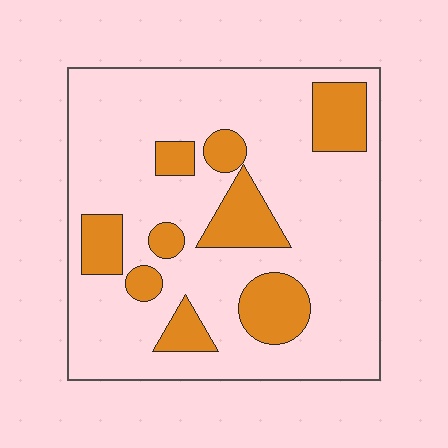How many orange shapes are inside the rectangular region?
9.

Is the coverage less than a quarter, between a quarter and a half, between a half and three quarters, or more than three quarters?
Less than a quarter.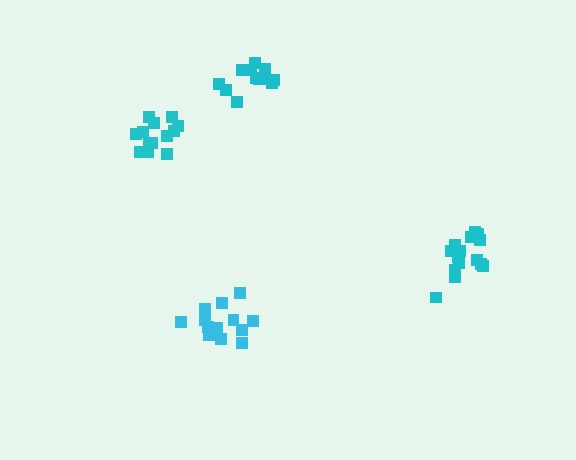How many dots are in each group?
Group 1: 15 dots, Group 2: 12 dots, Group 3: 14 dots, Group 4: 13 dots (54 total).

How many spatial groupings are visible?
There are 4 spatial groupings.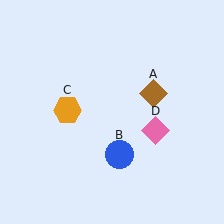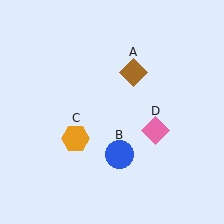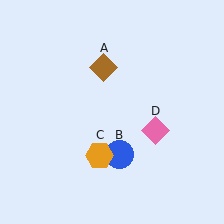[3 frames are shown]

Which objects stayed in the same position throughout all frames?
Blue circle (object B) and pink diamond (object D) remained stationary.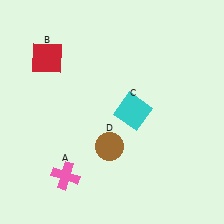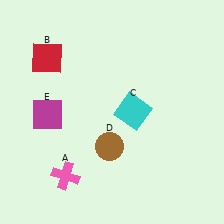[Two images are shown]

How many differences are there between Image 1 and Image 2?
There is 1 difference between the two images.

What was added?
A magenta square (E) was added in Image 2.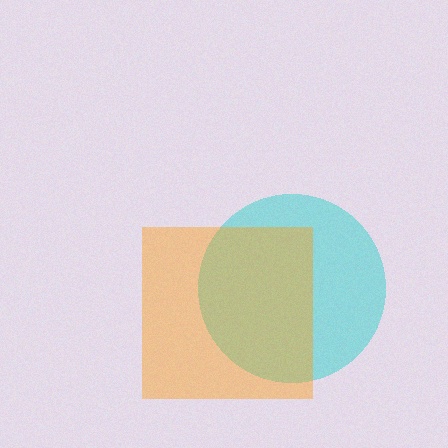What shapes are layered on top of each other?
The layered shapes are: a cyan circle, an orange square.